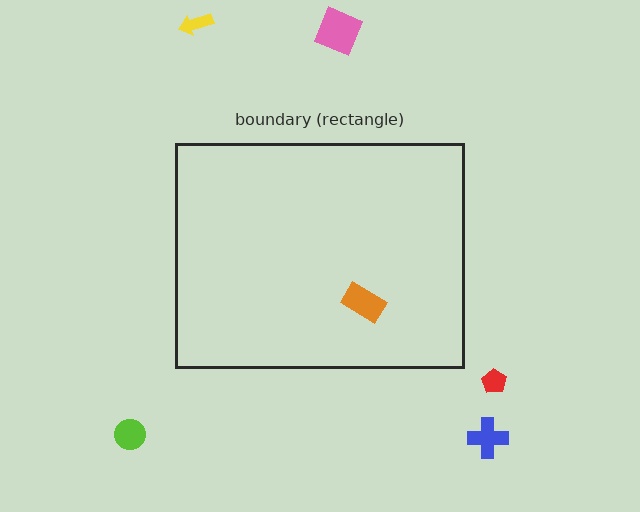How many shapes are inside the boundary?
1 inside, 5 outside.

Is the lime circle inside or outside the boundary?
Outside.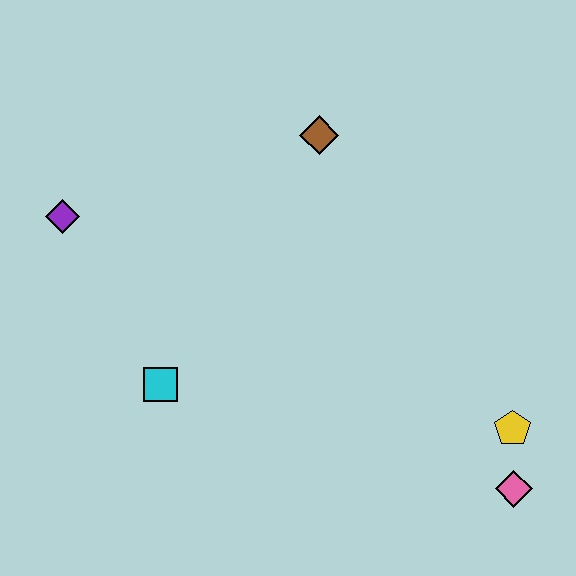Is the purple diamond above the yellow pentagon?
Yes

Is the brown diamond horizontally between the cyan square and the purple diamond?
No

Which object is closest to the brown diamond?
The purple diamond is closest to the brown diamond.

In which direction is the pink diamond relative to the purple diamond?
The pink diamond is to the right of the purple diamond.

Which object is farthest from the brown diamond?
The pink diamond is farthest from the brown diamond.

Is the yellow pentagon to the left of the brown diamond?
No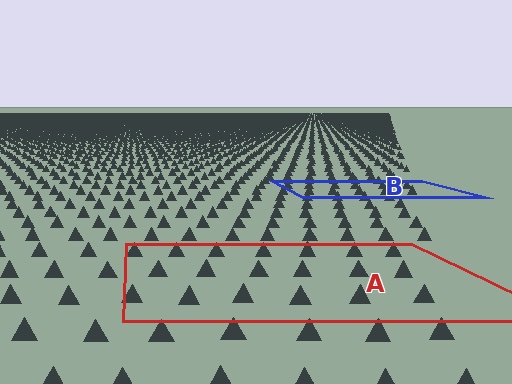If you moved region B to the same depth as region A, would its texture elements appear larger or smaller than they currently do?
They would appear larger. At a closer depth, the same texture elements are projected at a bigger on-screen size.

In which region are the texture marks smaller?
The texture marks are smaller in region B, because it is farther away.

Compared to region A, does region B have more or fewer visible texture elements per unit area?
Region B has more texture elements per unit area — they are packed more densely because it is farther away.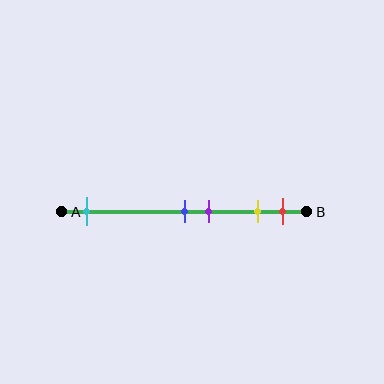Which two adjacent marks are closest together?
The blue and purple marks are the closest adjacent pair.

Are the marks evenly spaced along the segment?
No, the marks are not evenly spaced.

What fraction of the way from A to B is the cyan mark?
The cyan mark is approximately 10% (0.1) of the way from A to B.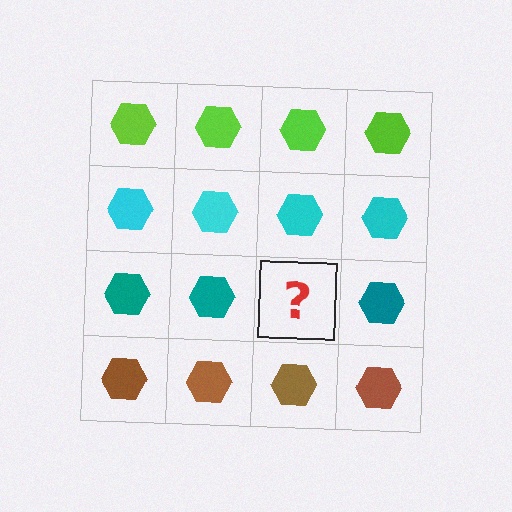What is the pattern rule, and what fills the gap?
The rule is that each row has a consistent color. The gap should be filled with a teal hexagon.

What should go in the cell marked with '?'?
The missing cell should contain a teal hexagon.